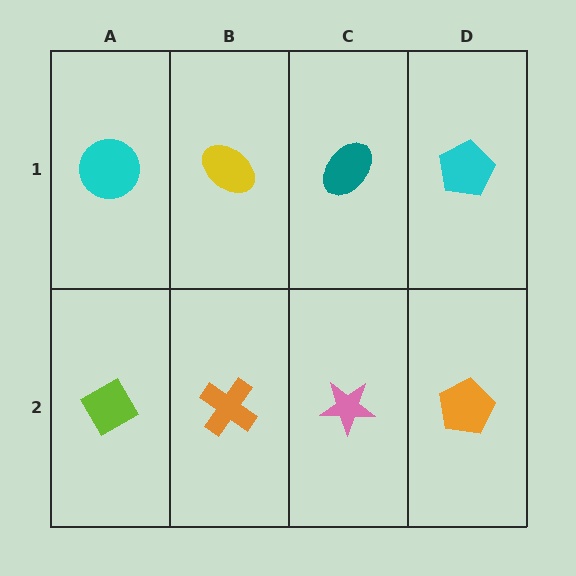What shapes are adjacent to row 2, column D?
A cyan pentagon (row 1, column D), a pink star (row 2, column C).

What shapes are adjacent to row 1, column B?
An orange cross (row 2, column B), a cyan circle (row 1, column A), a teal ellipse (row 1, column C).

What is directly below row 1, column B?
An orange cross.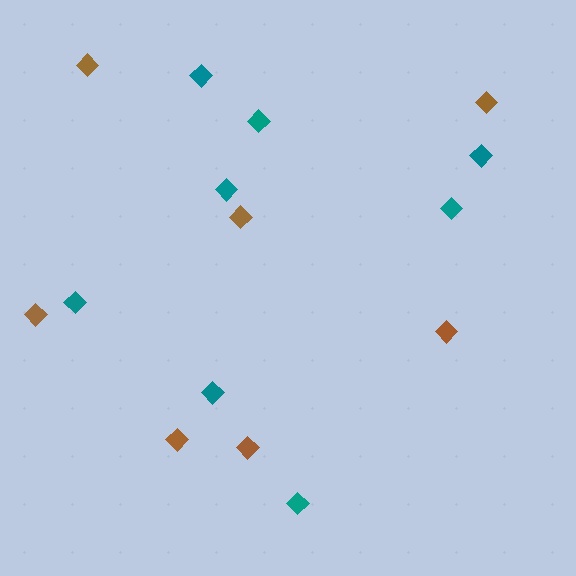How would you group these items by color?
There are 2 groups: one group of brown diamonds (7) and one group of teal diamonds (8).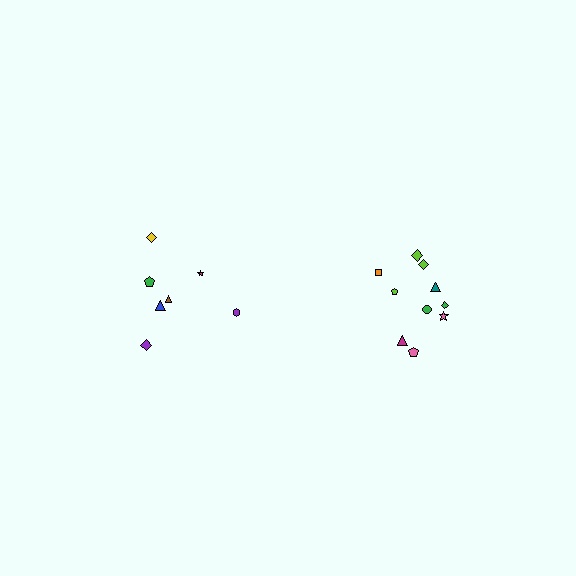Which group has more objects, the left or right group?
The right group.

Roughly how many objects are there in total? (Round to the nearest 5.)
Roughly 15 objects in total.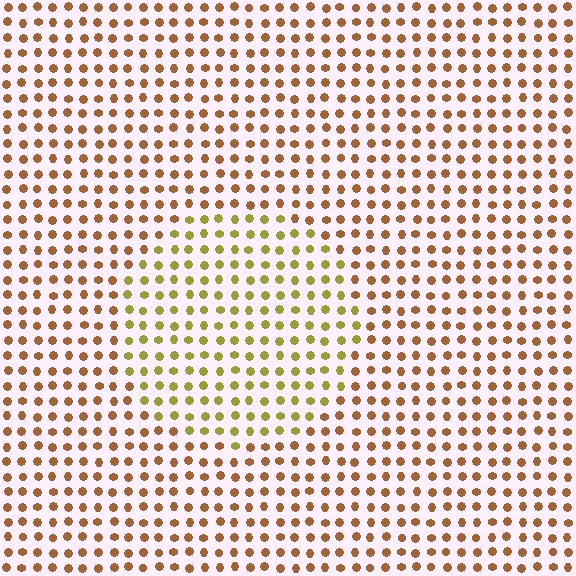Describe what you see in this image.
The image is filled with small brown elements in a uniform arrangement. A circle-shaped region is visible where the elements are tinted to a slightly different hue, forming a subtle color boundary.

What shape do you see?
I see a circle.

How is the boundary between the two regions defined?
The boundary is defined purely by a slight shift in hue (about 41 degrees). Spacing, size, and orientation are identical on both sides.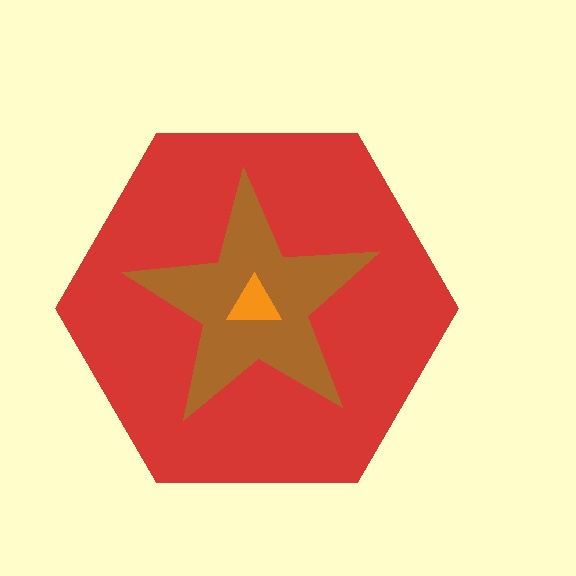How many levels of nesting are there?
3.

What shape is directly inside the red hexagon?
The brown star.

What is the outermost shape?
The red hexagon.